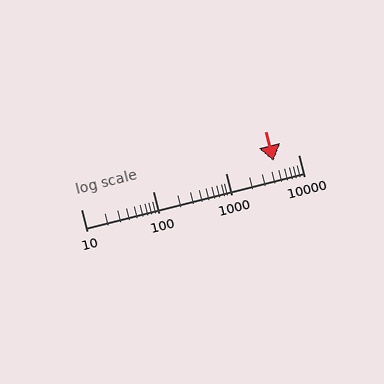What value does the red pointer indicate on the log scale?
The pointer indicates approximately 4500.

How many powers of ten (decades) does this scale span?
The scale spans 3 decades, from 10 to 10000.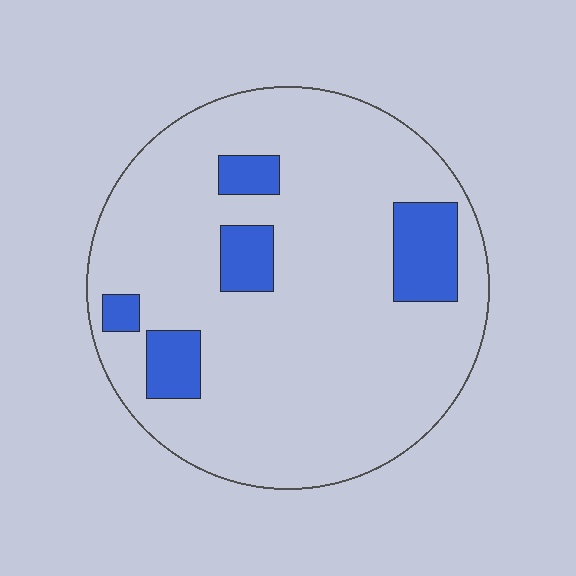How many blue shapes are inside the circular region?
5.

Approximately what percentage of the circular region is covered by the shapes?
Approximately 15%.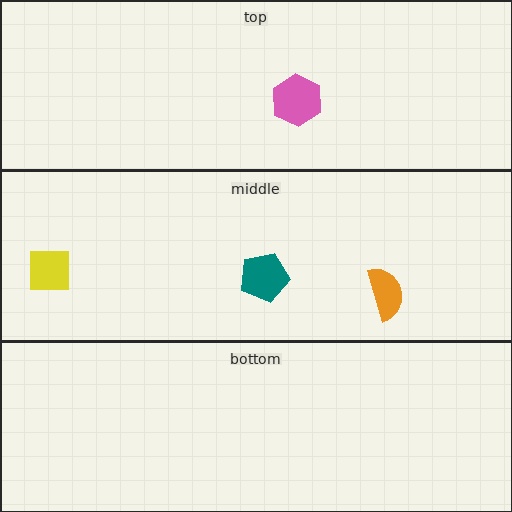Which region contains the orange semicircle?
The middle region.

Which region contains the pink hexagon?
The top region.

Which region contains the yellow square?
The middle region.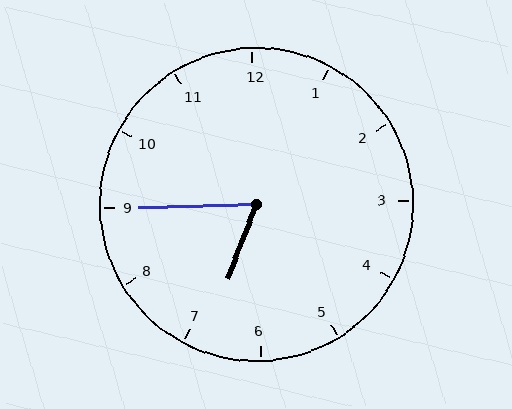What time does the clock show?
6:45.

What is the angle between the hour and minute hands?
Approximately 68 degrees.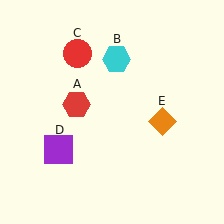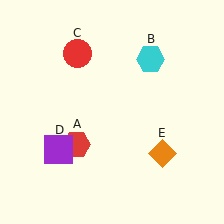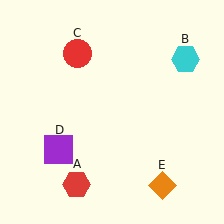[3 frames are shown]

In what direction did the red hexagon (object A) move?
The red hexagon (object A) moved down.